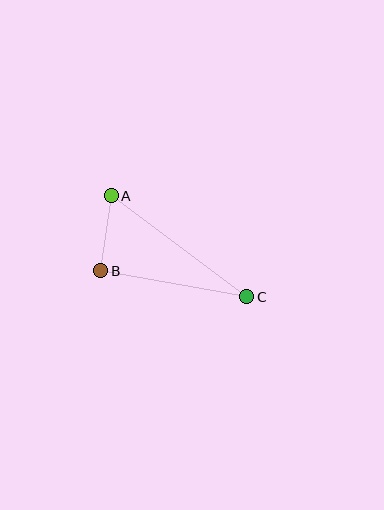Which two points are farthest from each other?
Points A and C are farthest from each other.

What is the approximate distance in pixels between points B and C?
The distance between B and C is approximately 148 pixels.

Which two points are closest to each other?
Points A and B are closest to each other.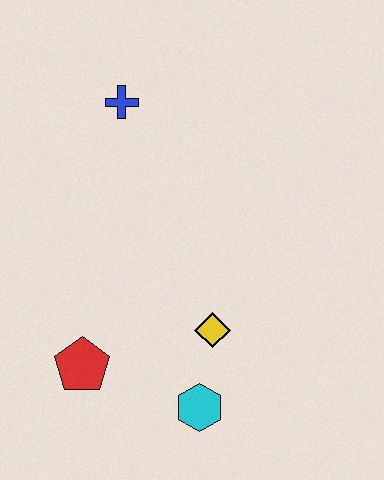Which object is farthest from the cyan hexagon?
The blue cross is farthest from the cyan hexagon.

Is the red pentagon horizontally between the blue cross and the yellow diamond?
No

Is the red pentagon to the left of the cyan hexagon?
Yes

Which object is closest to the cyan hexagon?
The yellow diamond is closest to the cyan hexagon.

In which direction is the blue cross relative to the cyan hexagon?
The blue cross is above the cyan hexagon.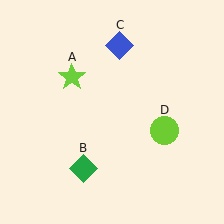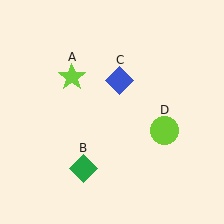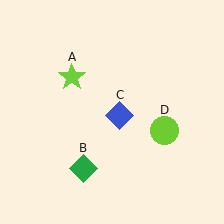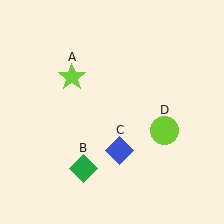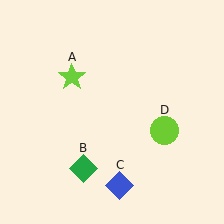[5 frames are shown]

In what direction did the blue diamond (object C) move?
The blue diamond (object C) moved down.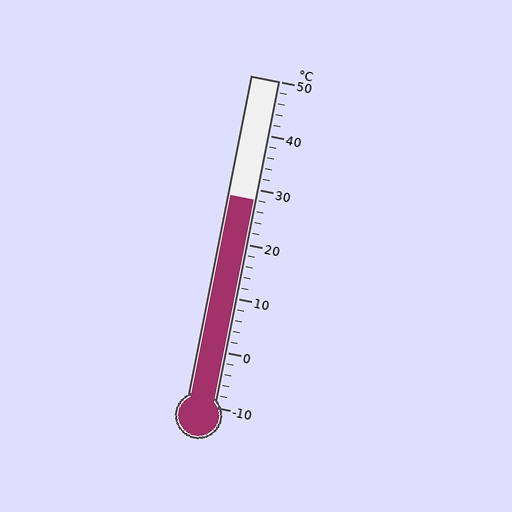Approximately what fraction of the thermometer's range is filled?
The thermometer is filled to approximately 65% of its range.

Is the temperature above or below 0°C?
The temperature is above 0°C.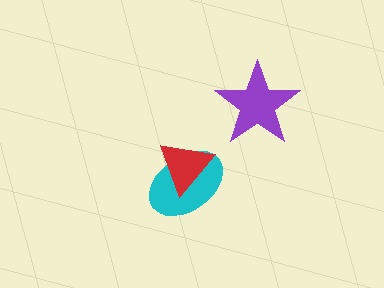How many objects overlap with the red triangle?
1 object overlaps with the red triangle.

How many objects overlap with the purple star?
0 objects overlap with the purple star.